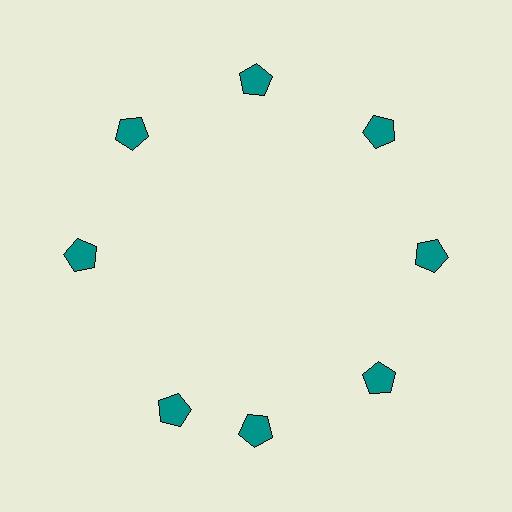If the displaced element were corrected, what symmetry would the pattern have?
It would have 8-fold rotational symmetry — the pattern would map onto itself every 45 degrees.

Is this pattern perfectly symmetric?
No. The 8 teal pentagons are arranged in a ring, but one element near the 8 o'clock position is rotated out of alignment along the ring, breaking the 8-fold rotational symmetry.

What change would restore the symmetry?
The symmetry would be restored by rotating it back into even spacing with its neighbors so that all 8 pentagons sit at equal angles and equal distance from the center.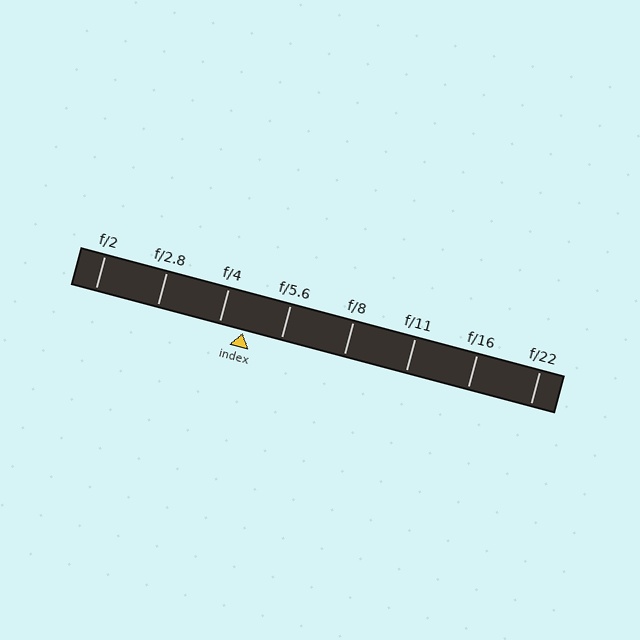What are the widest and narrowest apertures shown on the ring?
The widest aperture shown is f/2 and the narrowest is f/22.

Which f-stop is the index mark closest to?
The index mark is closest to f/4.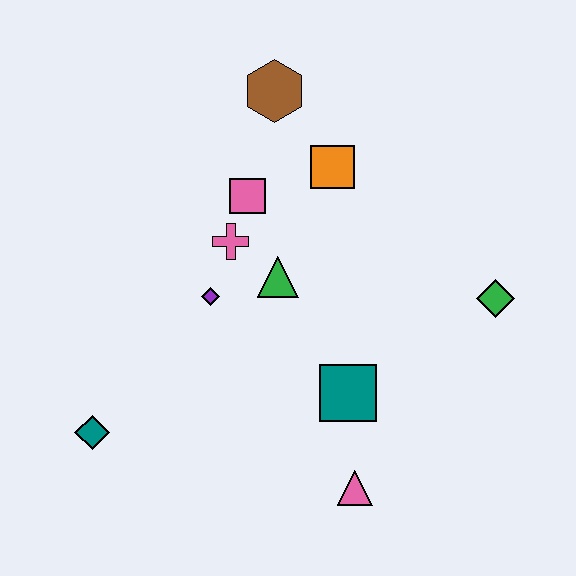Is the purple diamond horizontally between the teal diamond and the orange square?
Yes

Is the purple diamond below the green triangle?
Yes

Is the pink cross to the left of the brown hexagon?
Yes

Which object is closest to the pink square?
The pink cross is closest to the pink square.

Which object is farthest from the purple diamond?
The green diamond is farthest from the purple diamond.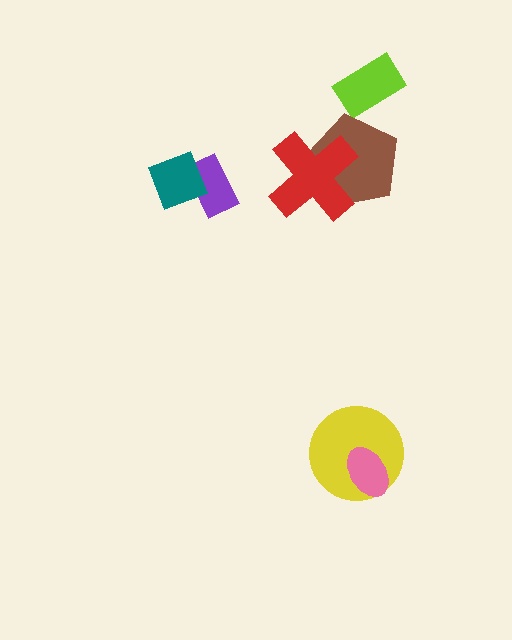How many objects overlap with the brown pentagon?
1 object overlaps with the brown pentagon.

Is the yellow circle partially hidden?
Yes, it is partially covered by another shape.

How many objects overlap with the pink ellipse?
1 object overlaps with the pink ellipse.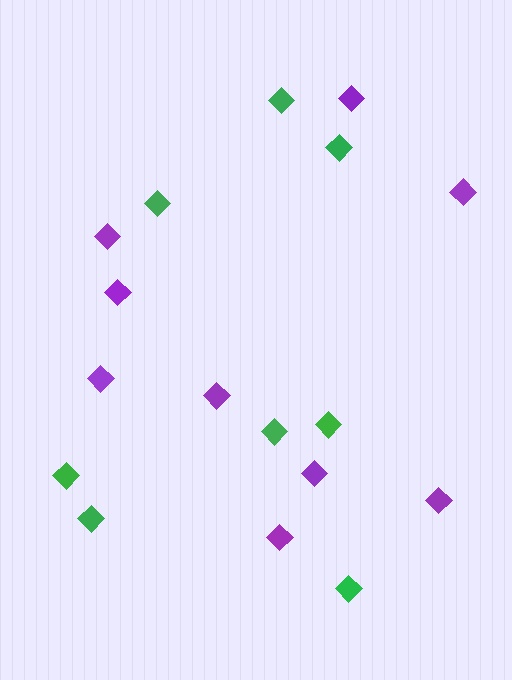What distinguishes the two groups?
There are 2 groups: one group of green diamonds (8) and one group of purple diamonds (9).